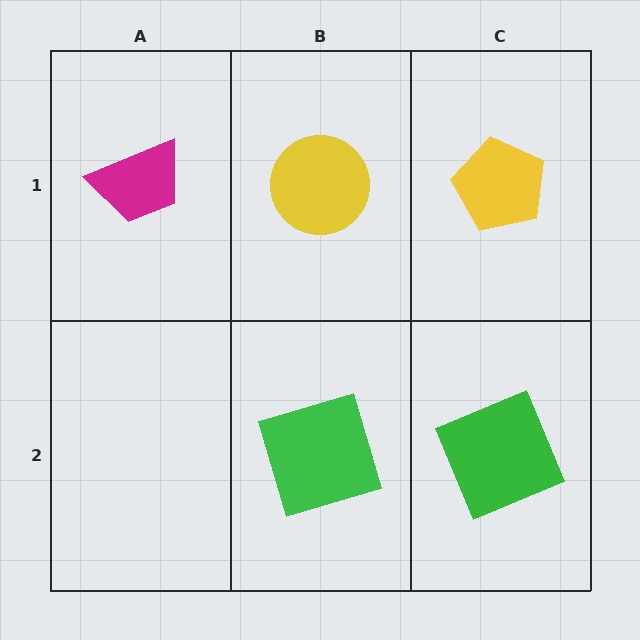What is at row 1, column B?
A yellow circle.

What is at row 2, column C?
A green square.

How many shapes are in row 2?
2 shapes.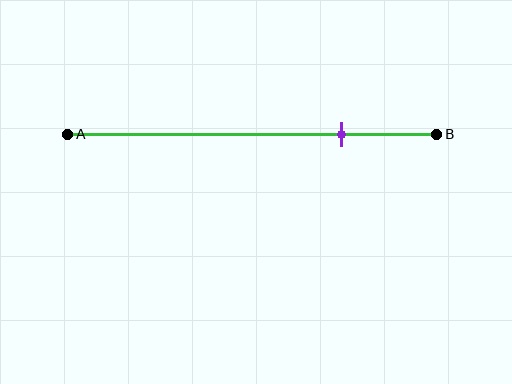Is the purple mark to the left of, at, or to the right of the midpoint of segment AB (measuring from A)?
The purple mark is to the right of the midpoint of segment AB.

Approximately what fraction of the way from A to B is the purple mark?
The purple mark is approximately 75% of the way from A to B.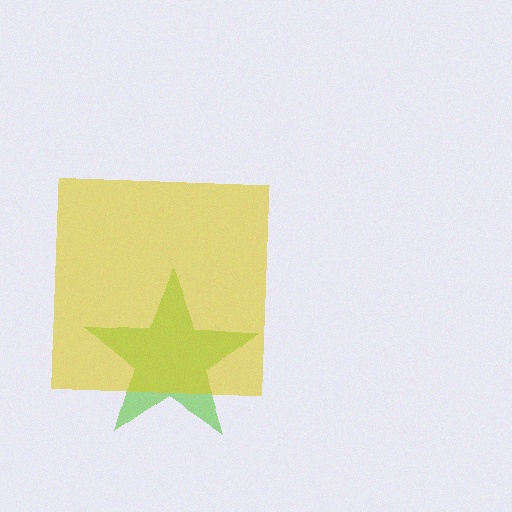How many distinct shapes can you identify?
There are 2 distinct shapes: a lime star, a yellow square.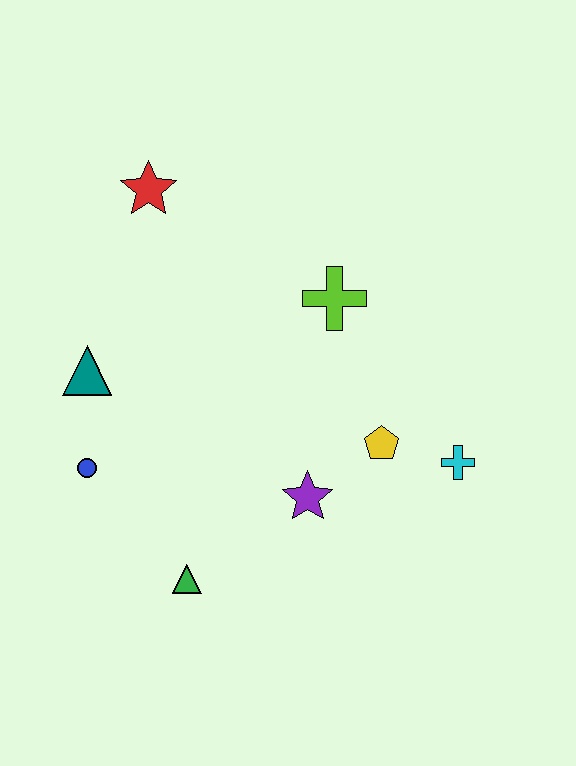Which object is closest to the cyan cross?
The yellow pentagon is closest to the cyan cross.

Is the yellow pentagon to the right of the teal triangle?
Yes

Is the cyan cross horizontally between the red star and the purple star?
No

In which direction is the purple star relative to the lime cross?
The purple star is below the lime cross.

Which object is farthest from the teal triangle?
The cyan cross is farthest from the teal triangle.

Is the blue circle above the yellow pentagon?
No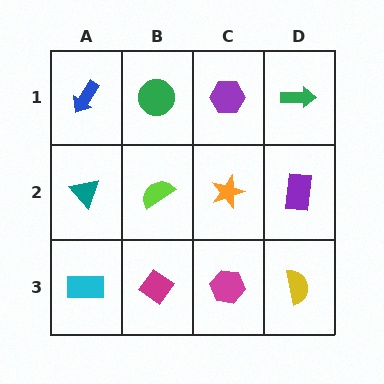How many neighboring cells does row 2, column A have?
3.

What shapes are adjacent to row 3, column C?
An orange star (row 2, column C), a magenta diamond (row 3, column B), a yellow semicircle (row 3, column D).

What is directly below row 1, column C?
An orange star.